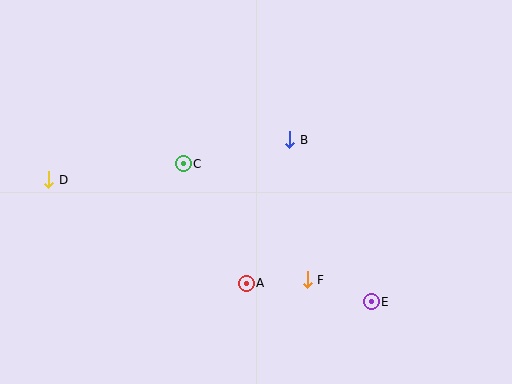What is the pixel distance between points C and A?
The distance between C and A is 135 pixels.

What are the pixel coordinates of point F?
Point F is at (307, 280).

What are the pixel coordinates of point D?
Point D is at (49, 180).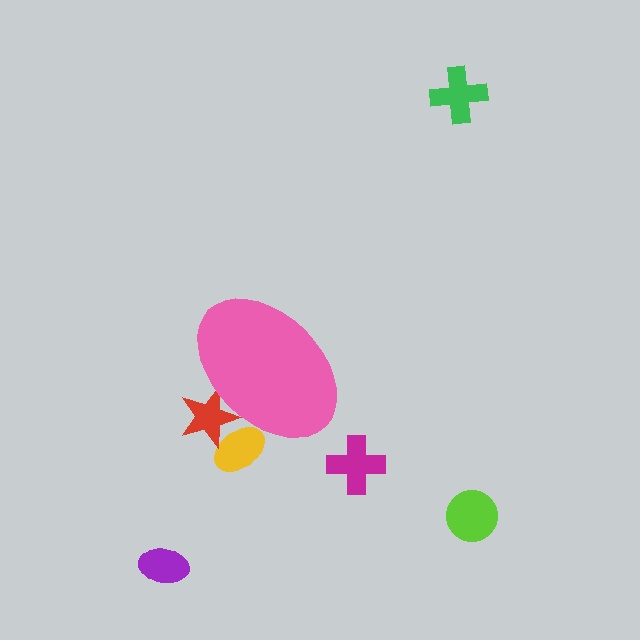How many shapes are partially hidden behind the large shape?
2 shapes are partially hidden.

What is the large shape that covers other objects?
A pink ellipse.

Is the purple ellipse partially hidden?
No, the purple ellipse is fully visible.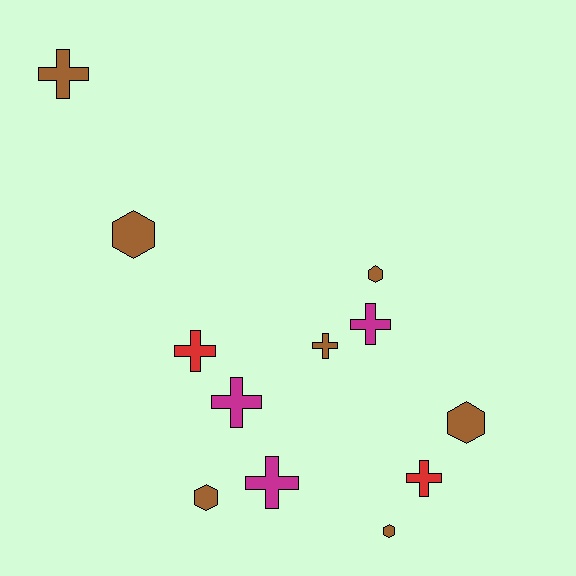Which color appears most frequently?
Brown, with 7 objects.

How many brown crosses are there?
There are 2 brown crosses.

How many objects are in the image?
There are 12 objects.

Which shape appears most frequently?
Cross, with 7 objects.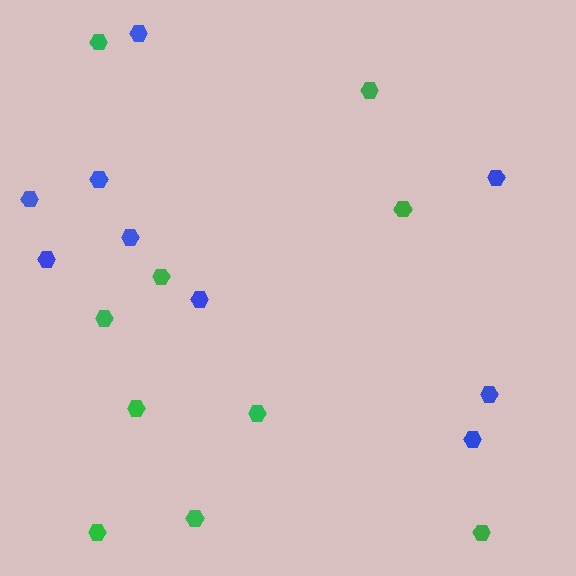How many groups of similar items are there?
There are 2 groups: one group of green hexagons (10) and one group of blue hexagons (9).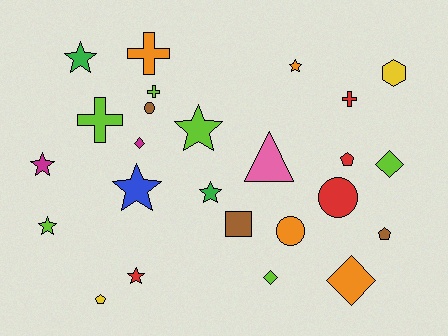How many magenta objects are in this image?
There are 2 magenta objects.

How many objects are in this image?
There are 25 objects.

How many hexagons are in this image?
There is 1 hexagon.